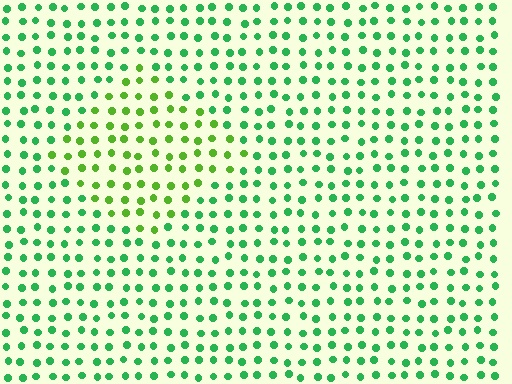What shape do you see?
I see a diamond.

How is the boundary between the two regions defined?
The boundary is defined purely by a slight shift in hue (about 37 degrees). Spacing, size, and orientation are identical on both sides.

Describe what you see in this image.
The image is filled with small green elements in a uniform arrangement. A diamond-shaped region is visible where the elements are tinted to a slightly different hue, forming a subtle color boundary.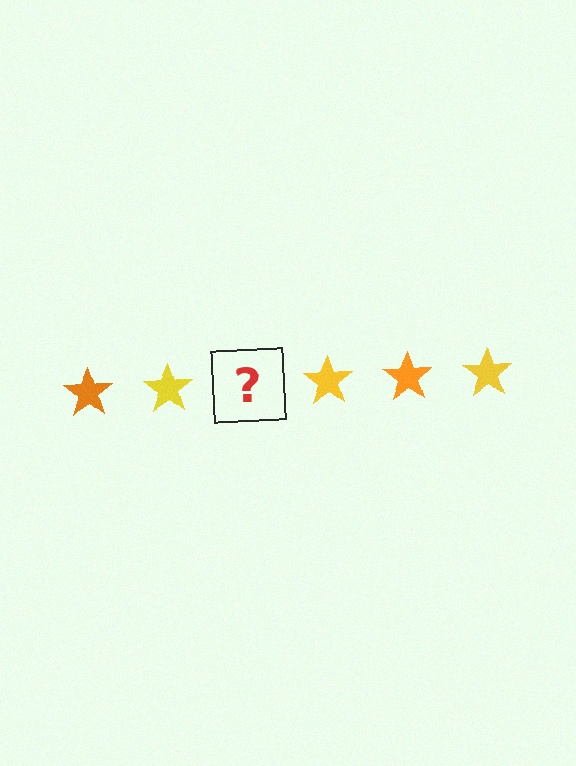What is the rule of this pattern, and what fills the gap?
The rule is that the pattern cycles through orange, yellow stars. The gap should be filled with an orange star.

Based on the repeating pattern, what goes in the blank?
The blank should be an orange star.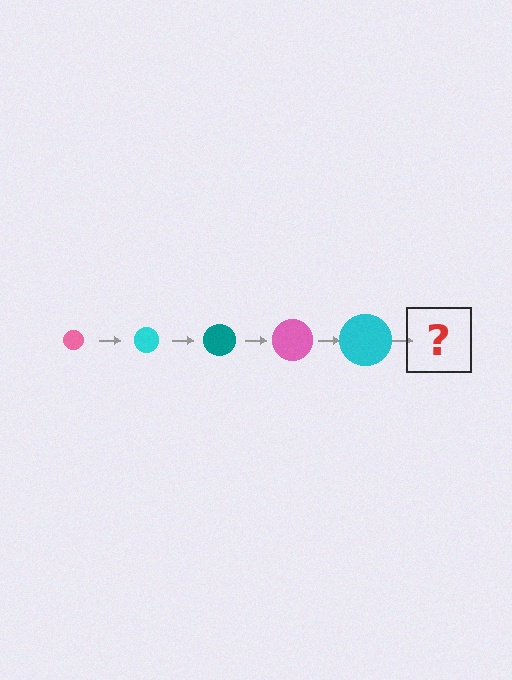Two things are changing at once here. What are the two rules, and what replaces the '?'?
The two rules are that the circle grows larger each step and the color cycles through pink, cyan, and teal. The '?' should be a teal circle, larger than the previous one.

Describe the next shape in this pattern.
It should be a teal circle, larger than the previous one.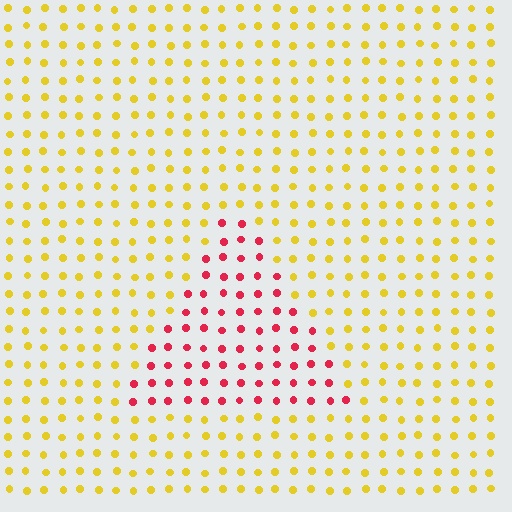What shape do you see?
I see a triangle.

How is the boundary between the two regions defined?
The boundary is defined purely by a slight shift in hue (about 66 degrees). Spacing, size, and orientation are identical on both sides.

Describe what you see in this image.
The image is filled with small yellow elements in a uniform arrangement. A triangle-shaped region is visible where the elements are tinted to a slightly different hue, forming a subtle color boundary.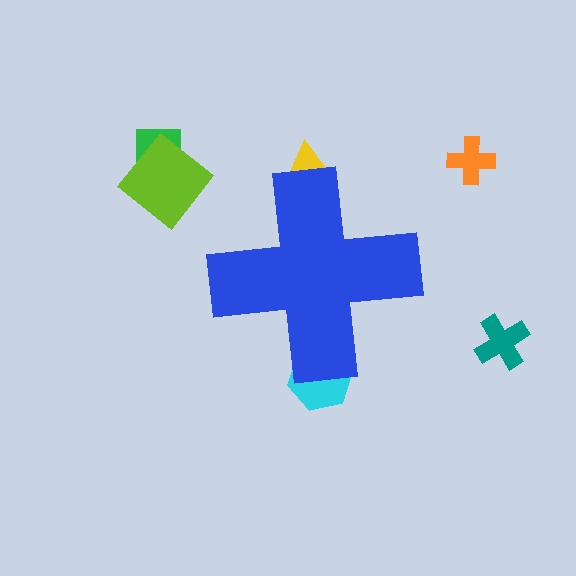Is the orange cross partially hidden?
No, the orange cross is fully visible.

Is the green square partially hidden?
No, the green square is fully visible.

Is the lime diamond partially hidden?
No, the lime diamond is fully visible.